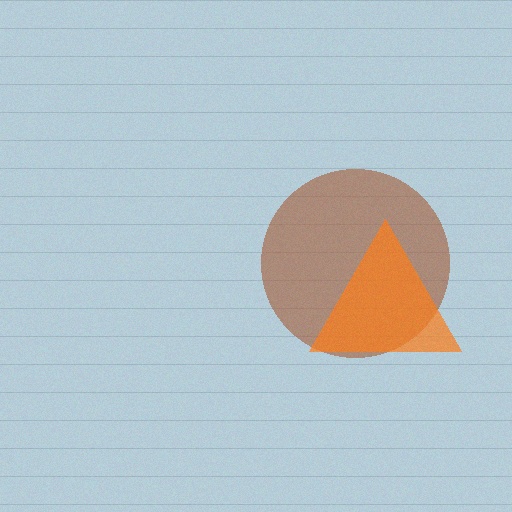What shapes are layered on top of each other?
The layered shapes are: a brown circle, an orange triangle.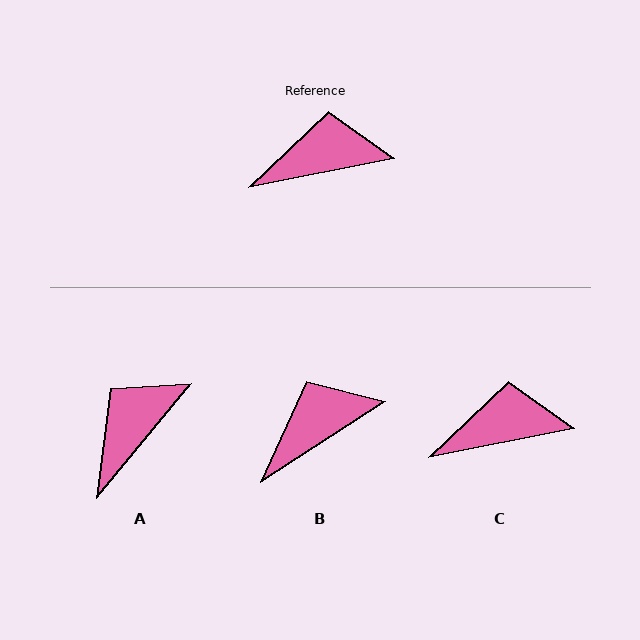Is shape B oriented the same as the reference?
No, it is off by about 22 degrees.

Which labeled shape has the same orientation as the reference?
C.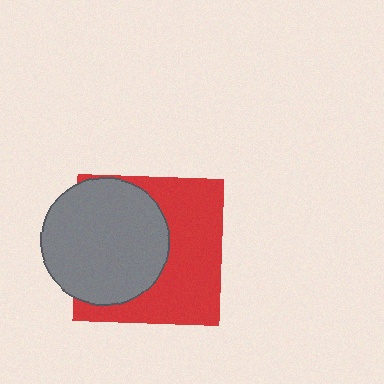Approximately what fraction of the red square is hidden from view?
Roughly 47% of the red square is hidden behind the gray circle.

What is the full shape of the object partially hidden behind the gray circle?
The partially hidden object is a red square.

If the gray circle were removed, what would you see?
You would see the complete red square.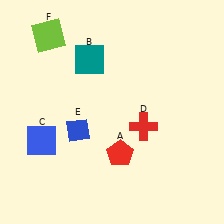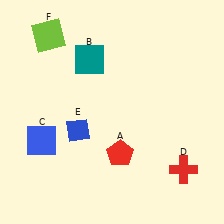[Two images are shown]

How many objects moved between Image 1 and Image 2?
1 object moved between the two images.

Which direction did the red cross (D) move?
The red cross (D) moved down.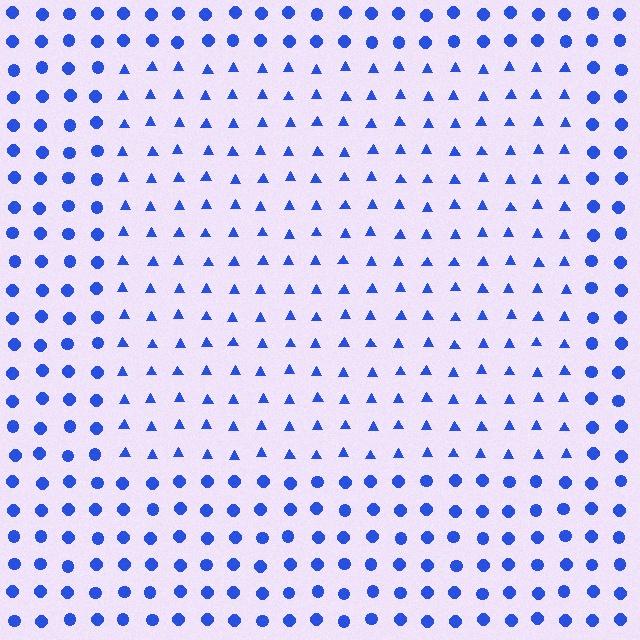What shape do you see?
I see a rectangle.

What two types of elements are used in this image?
The image uses triangles inside the rectangle region and circles outside it.